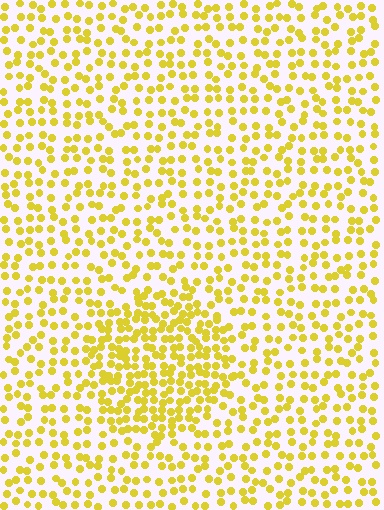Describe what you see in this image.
The image contains small yellow elements arranged at two different densities. A circle-shaped region is visible where the elements are more densely packed than the surrounding area.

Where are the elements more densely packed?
The elements are more densely packed inside the circle boundary.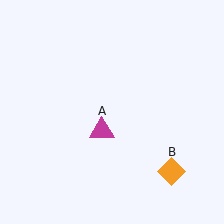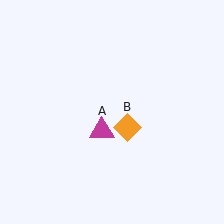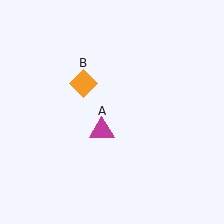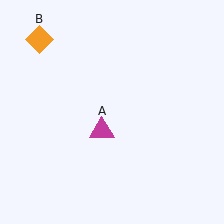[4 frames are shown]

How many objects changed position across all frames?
1 object changed position: orange diamond (object B).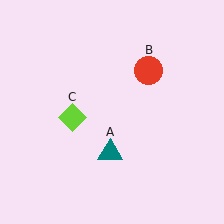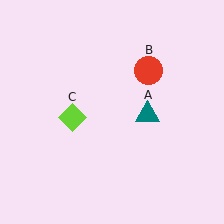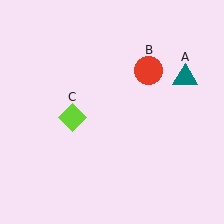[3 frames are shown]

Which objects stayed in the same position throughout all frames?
Red circle (object B) and lime diamond (object C) remained stationary.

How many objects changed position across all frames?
1 object changed position: teal triangle (object A).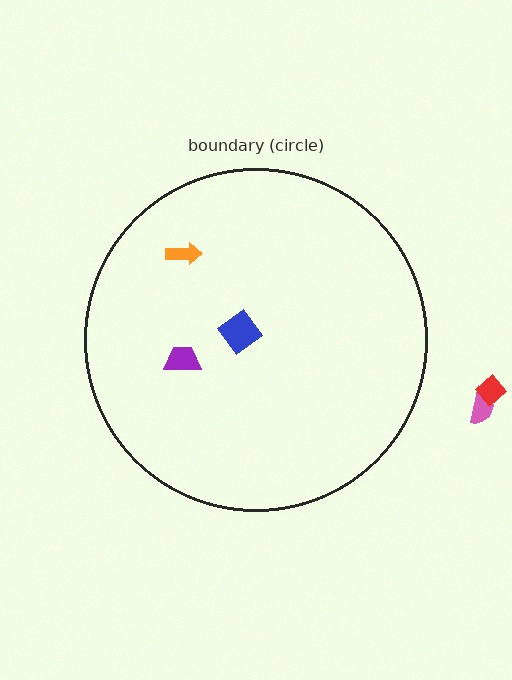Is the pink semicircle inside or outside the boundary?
Outside.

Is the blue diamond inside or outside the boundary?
Inside.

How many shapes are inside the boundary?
3 inside, 2 outside.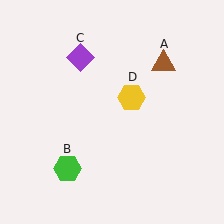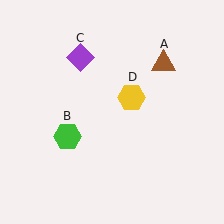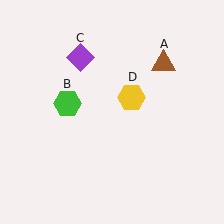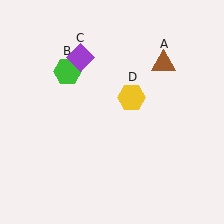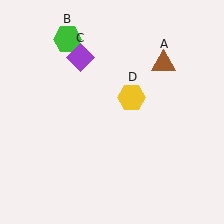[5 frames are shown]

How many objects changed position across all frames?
1 object changed position: green hexagon (object B).